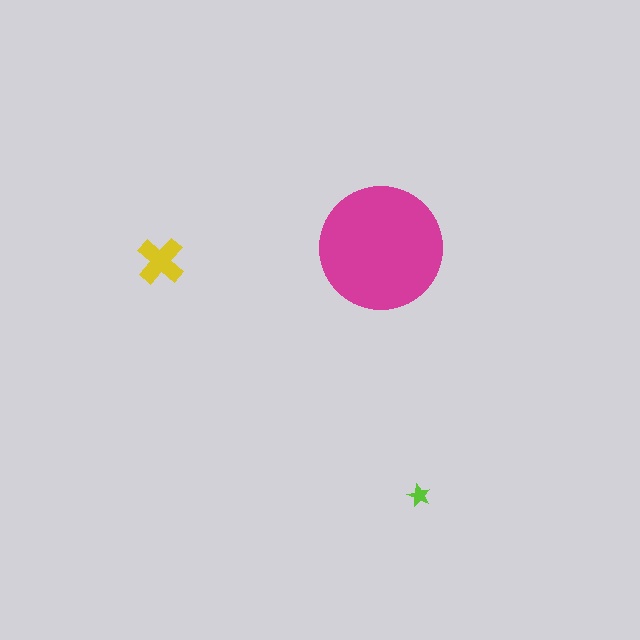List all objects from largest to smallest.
The magenta circle, the yellow cross, the lime star.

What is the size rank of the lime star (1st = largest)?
3rd.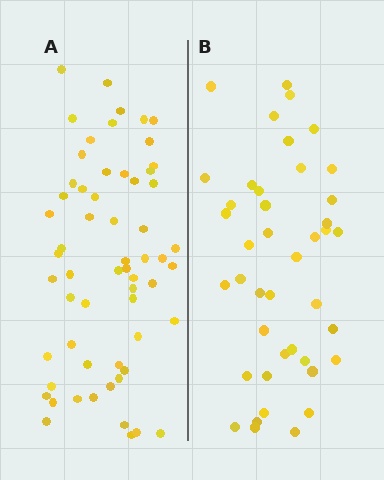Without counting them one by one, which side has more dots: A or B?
Region A (the left region) has more dots.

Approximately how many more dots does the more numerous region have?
Region A has approximately 20 more dots than region B.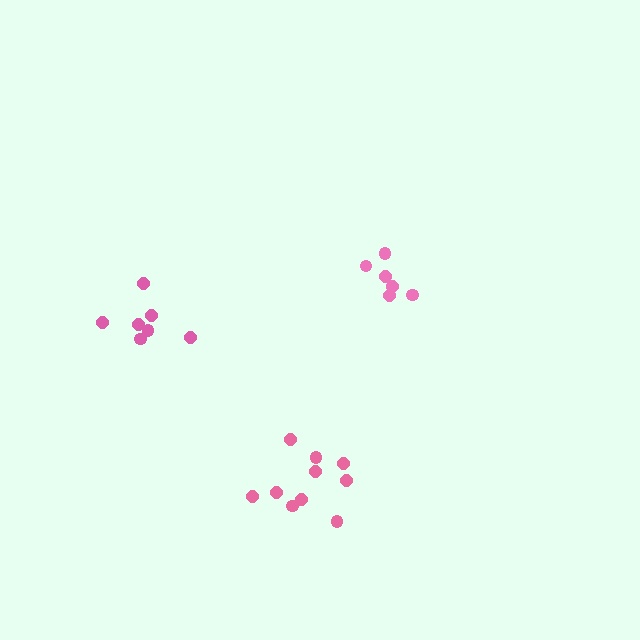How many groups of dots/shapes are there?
There are 3 groups.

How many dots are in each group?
Group 1: 6 dots, Group 2: 10 dots, Group 3: 7 dots (23 total).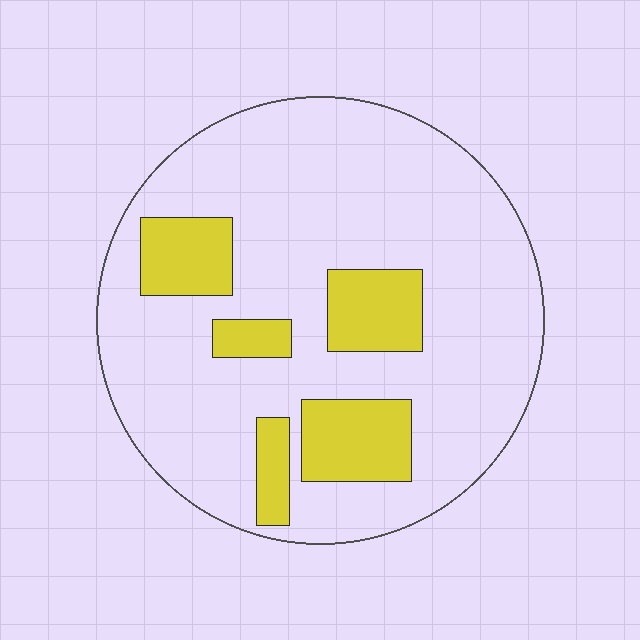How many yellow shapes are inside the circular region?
5.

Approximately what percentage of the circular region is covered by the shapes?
Approximately 20%.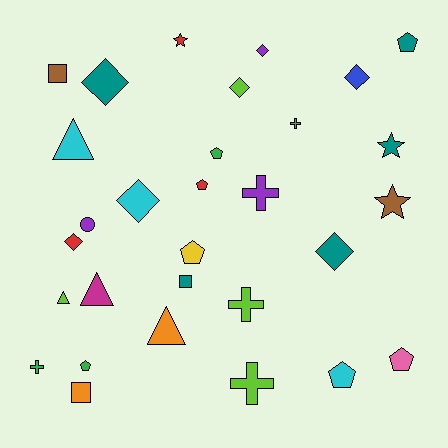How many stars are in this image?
There are 3 stars.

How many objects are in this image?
There are 30 objects.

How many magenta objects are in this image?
There is 1 magenta object.